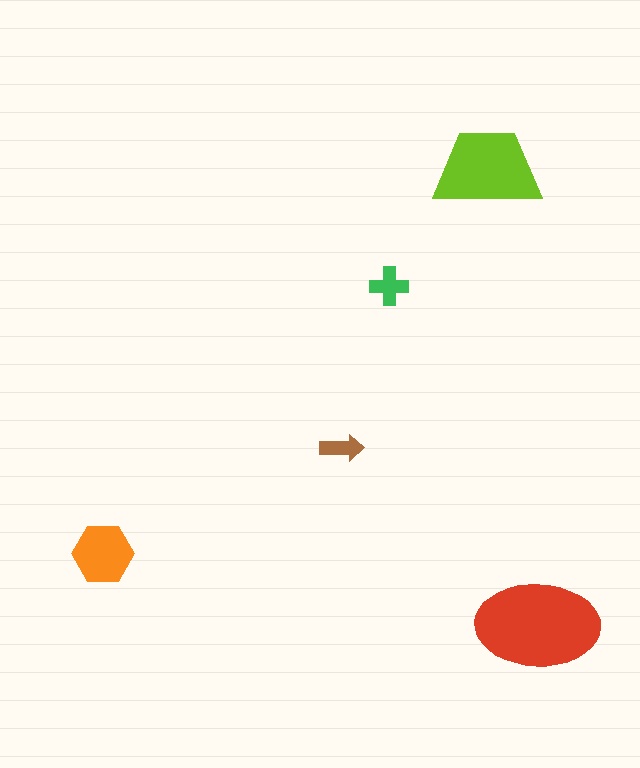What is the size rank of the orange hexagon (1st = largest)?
3rd.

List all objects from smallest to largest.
The brown arrow, the green cross, the orange hexagon, the lime trapezoid, the red ellipse.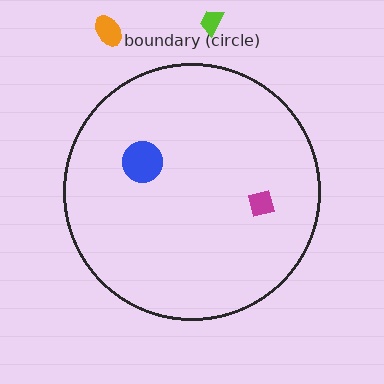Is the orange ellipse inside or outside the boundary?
Outside.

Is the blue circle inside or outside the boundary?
Inside.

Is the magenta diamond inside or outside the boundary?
Inside.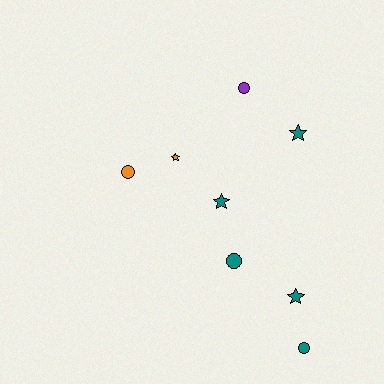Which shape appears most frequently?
Circle, with 4 objects.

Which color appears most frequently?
Teal, with 5 objects.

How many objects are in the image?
There are 8 objects.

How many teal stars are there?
There are 3 teal stars.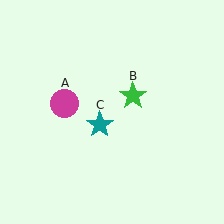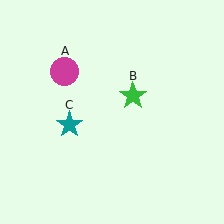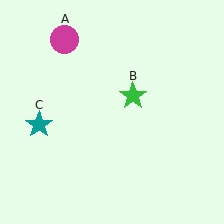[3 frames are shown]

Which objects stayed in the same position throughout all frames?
Green star (object B) remained stationary.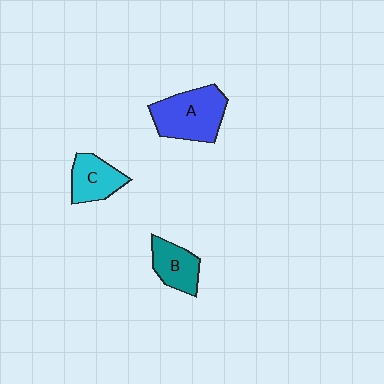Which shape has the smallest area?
Shape B (teal).